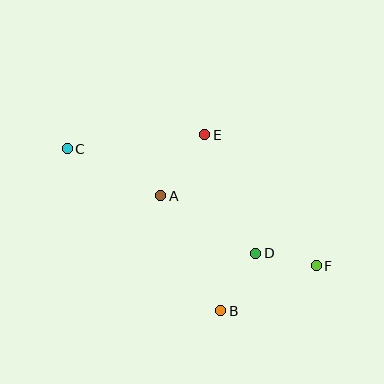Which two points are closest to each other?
Points D and F are closest to each other.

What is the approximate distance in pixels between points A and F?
The distance between A and F is approximately 170 pixels.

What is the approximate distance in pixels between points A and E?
The distance between A and E is approximately 75 pixels.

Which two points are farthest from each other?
Points C and F are farthest from each other.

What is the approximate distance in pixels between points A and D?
The distance between A and D is approximately 111 pixels.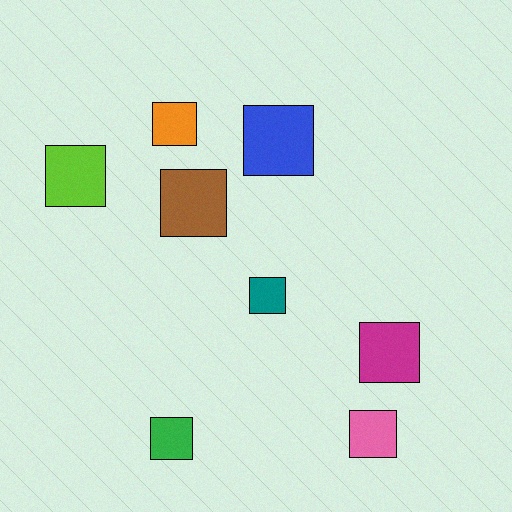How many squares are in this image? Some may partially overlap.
There are 8 squares.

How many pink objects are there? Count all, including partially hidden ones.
There is 1 pink object.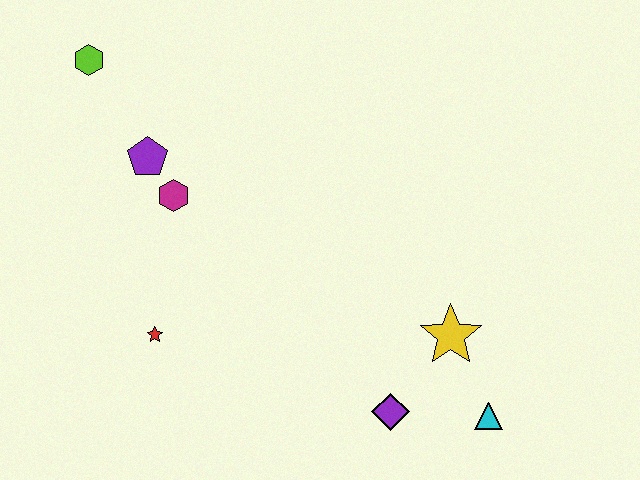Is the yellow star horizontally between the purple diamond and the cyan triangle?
Yes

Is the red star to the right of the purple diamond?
No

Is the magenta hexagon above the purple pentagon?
No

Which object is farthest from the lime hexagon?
The cyan triangle is farthest from the lime hexagon.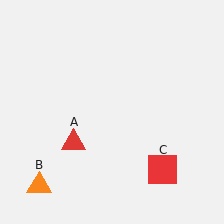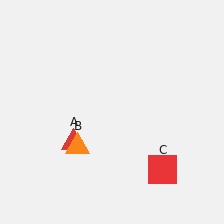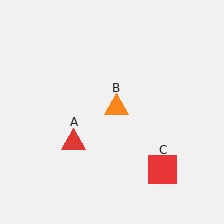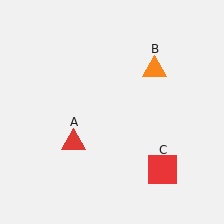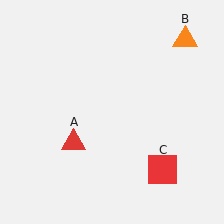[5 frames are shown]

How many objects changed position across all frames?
1 object changed position: orange triangle (object B).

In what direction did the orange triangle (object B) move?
The orange triangle (object B) moved up and to the right.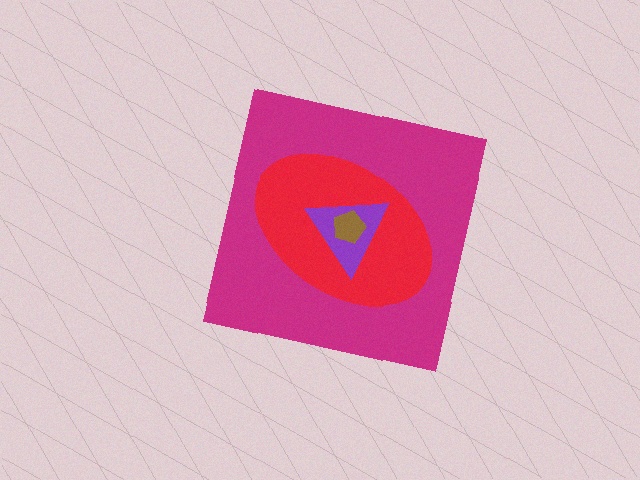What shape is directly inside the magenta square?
The red ellipse.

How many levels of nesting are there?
4.